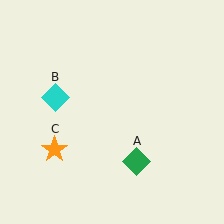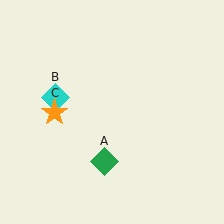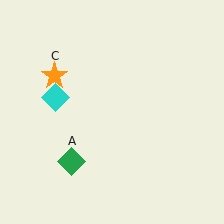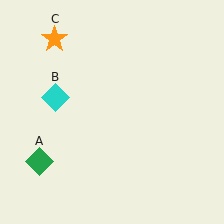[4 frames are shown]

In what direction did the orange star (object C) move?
The orange star (object C) moved up.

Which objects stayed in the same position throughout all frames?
Cyan diamond (object B) remained stationary.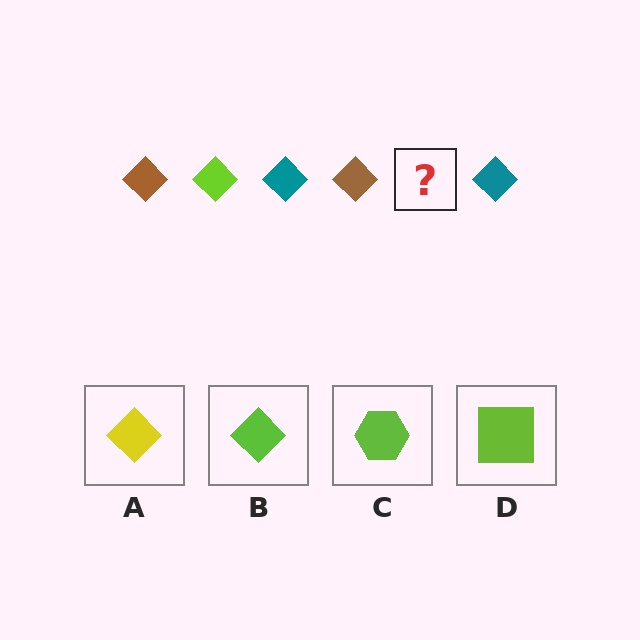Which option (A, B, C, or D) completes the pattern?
B.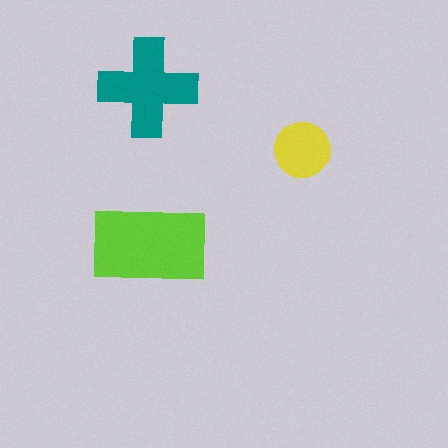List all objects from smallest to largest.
The yellow circle, the teal cross, the lime rectangle.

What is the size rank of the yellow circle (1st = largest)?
3rd.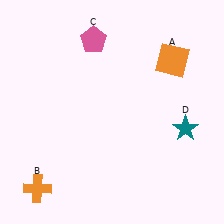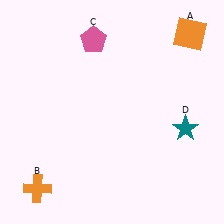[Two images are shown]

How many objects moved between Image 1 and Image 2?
1 object moved between the two images.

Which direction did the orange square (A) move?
The orange square (A) moved up.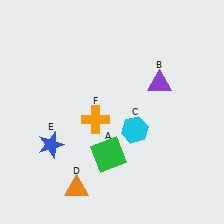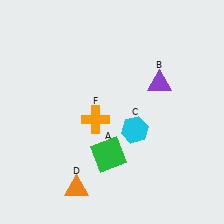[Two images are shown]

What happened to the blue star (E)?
The blue star (E) was removed in Image 2. It was in the bottom-left area of Image 1.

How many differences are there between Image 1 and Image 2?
There is 1 difference between the two images.